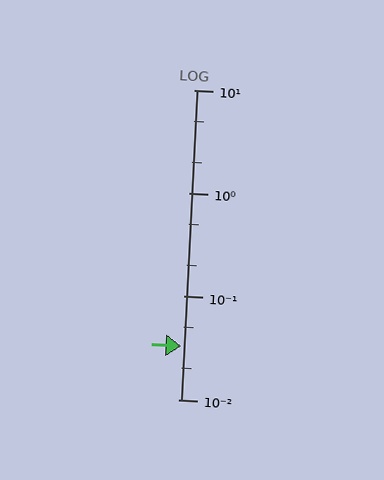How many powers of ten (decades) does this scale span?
The scale spans 3 decades, from 0.01 to 10.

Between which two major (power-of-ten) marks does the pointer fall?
The pointer is between 0.01 and 0.1.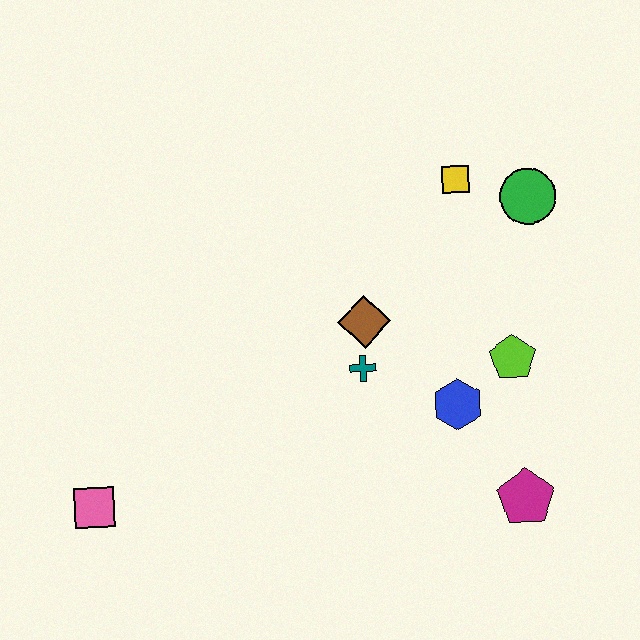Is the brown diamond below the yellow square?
Yes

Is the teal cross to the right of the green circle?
No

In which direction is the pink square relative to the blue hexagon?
The pink square is to the left of the blue hexagon.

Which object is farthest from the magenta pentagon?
The pink square is farthest from the magenta pentagon.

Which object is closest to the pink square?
The teal cross is closest to the pink square.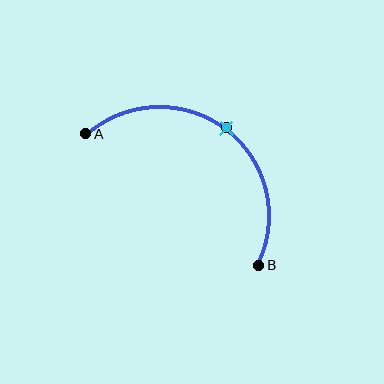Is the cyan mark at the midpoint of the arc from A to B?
Yes. The cyan mark lies on the arc at equal arc-length from both A and B — it is the arc midpoint.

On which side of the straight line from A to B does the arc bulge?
The arc bulges above and to the right of the straight line connecting A and B.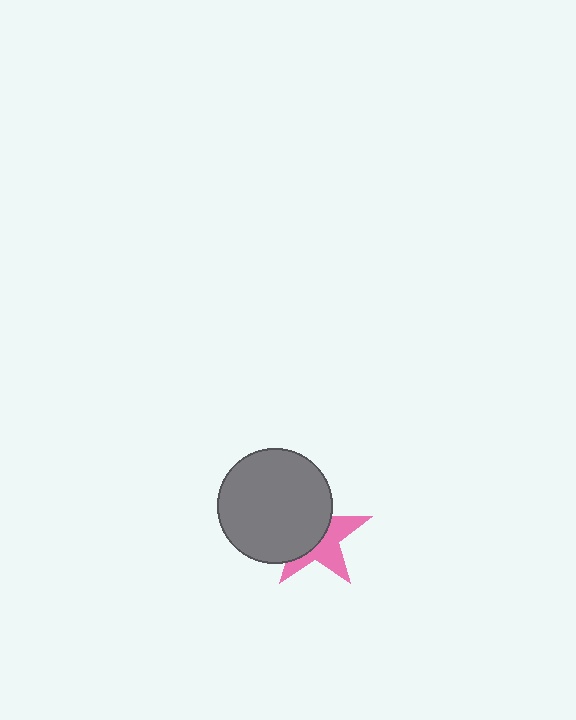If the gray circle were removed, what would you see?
You would see the complete pink star.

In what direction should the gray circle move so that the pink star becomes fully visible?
The gray circle should move toward the upper-left. That is the shortest direction to clear the overlap and leave the pink star fully visible.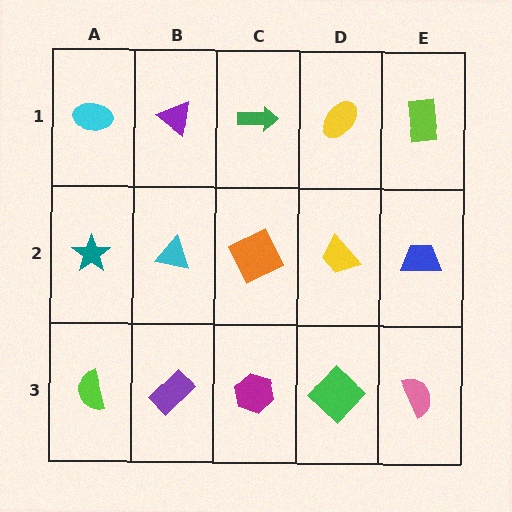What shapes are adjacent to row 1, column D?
A yellow trapezoid (row 2, column D), a green arrow (row 1, column C), a lime rectangle (row 1, column E).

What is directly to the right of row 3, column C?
A green diamond.